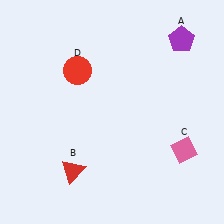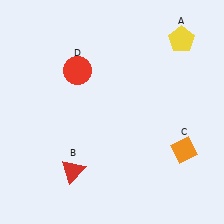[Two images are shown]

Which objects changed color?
A changed from purple to yellow. C changed from pink to orange.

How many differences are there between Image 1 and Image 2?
There are 2 differences between the two images.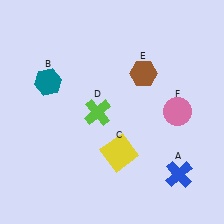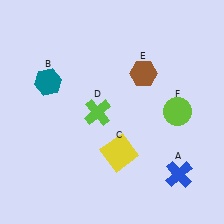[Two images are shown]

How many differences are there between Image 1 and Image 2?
There is 1 difference between the two images.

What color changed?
The circle (F) changed from pink in Image 1 to lime in Image 2.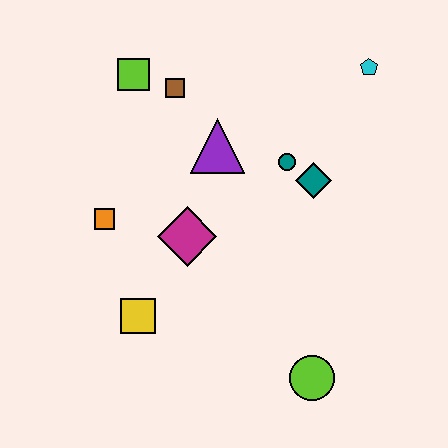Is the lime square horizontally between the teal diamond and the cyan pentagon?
No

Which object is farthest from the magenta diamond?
The cyan pentagon is farthest from the magenta diamond.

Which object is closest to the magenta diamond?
The orange square is closest to the magenta diamond.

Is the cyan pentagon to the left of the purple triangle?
No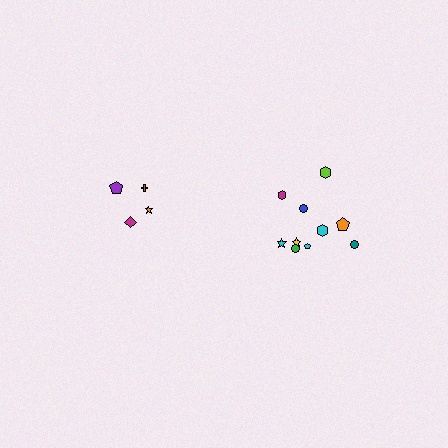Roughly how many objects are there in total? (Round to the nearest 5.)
Roughly 15 objects in total.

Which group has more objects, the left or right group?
The right group.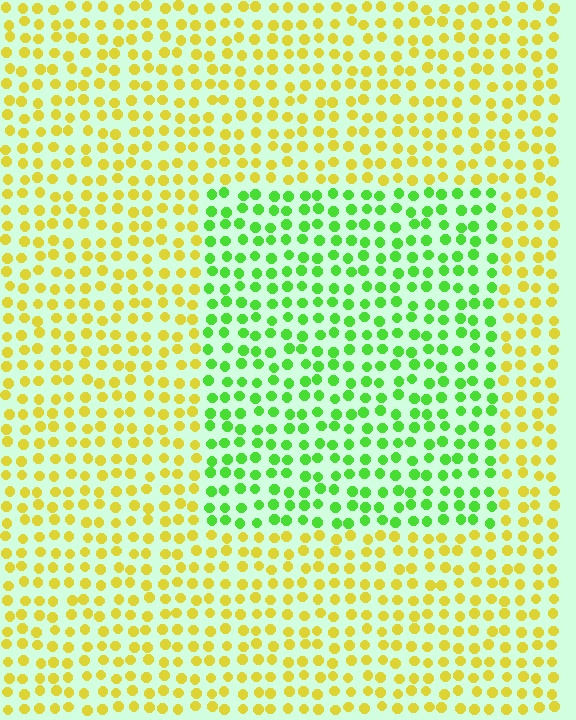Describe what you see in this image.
The image is filled with small yellow elements in a uniform arrangement. A rectangle-shaped region is visible where the elements are tinted to a slightly different hue, forming a subtle color boundary.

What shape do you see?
I see a rectangle.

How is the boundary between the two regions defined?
The boundary is defined purely by a slight shift in hue (about 56 degrees). Spacing, size, and orientation are identical on both sides.